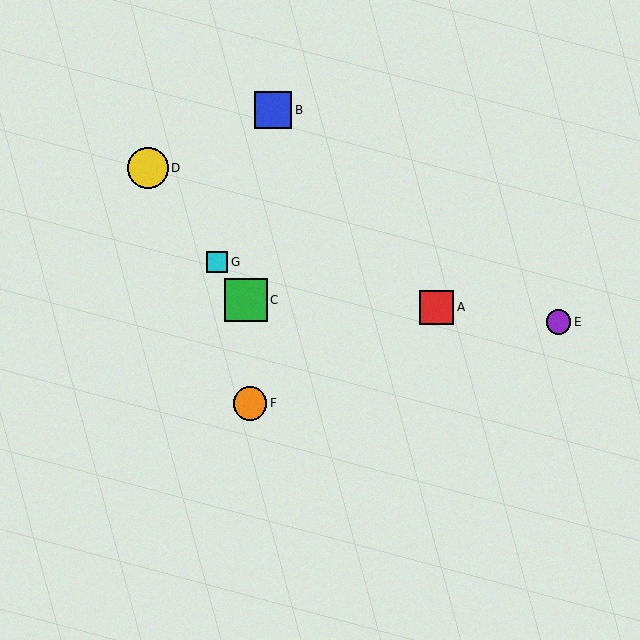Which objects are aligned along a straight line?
Objects C, D, G are aligned along a straight line.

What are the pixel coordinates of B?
Object B is at (273, 110).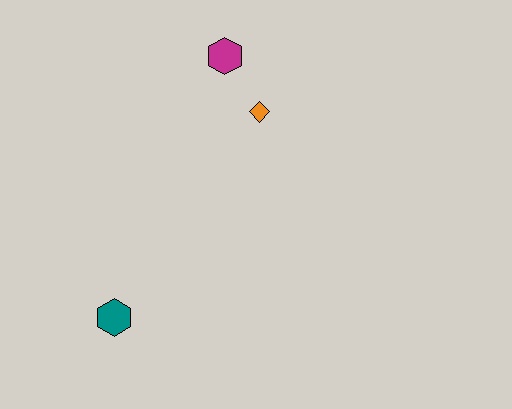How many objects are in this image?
There are 3 objects.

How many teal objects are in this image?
There is 1 teal object.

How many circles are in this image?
There are no circles.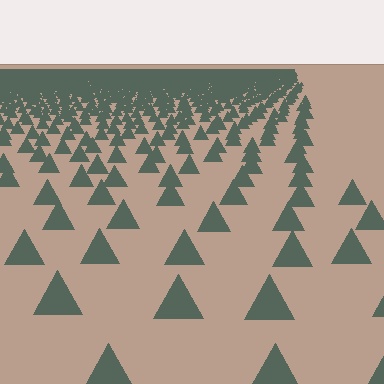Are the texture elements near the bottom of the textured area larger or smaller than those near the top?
Larger. Near the bottom, elements are closer to the viewer and appear at a bigger on-screen size.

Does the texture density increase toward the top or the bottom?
Density increases toward the top.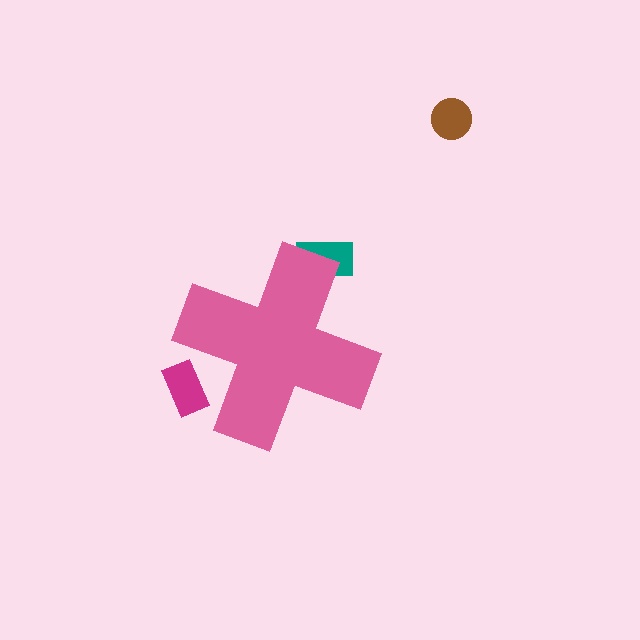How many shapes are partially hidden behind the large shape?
2 shapes are partially hidden.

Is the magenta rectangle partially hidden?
Yes, the magenta rectangle is partially hidden behind the pink cross.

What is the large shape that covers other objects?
A pink cross.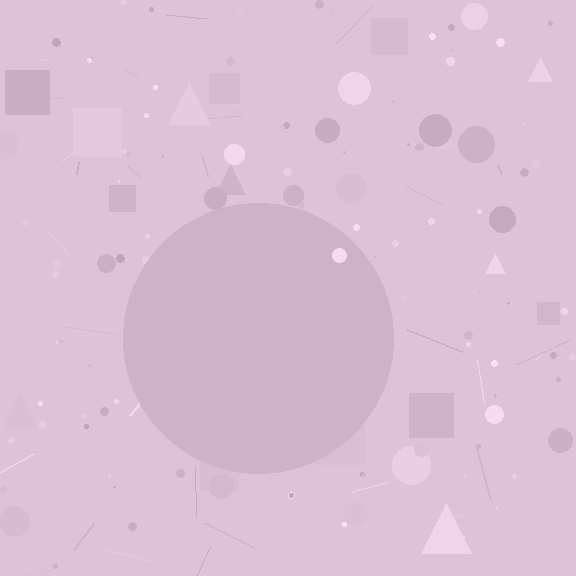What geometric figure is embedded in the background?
A circle is embedded in the background.